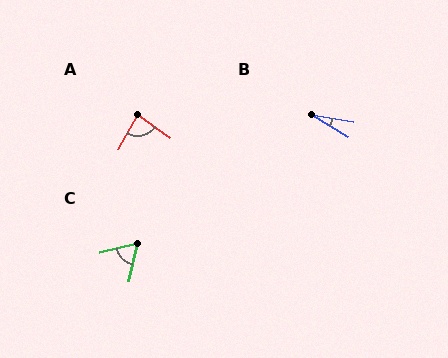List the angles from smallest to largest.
B (22°), C (64°), A (83°).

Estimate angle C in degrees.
Approximately 64 degrees.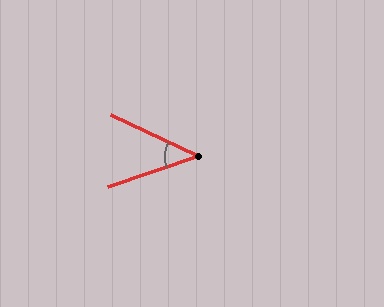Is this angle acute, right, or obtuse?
It is acute.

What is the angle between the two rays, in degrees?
Approximately 44 degrees.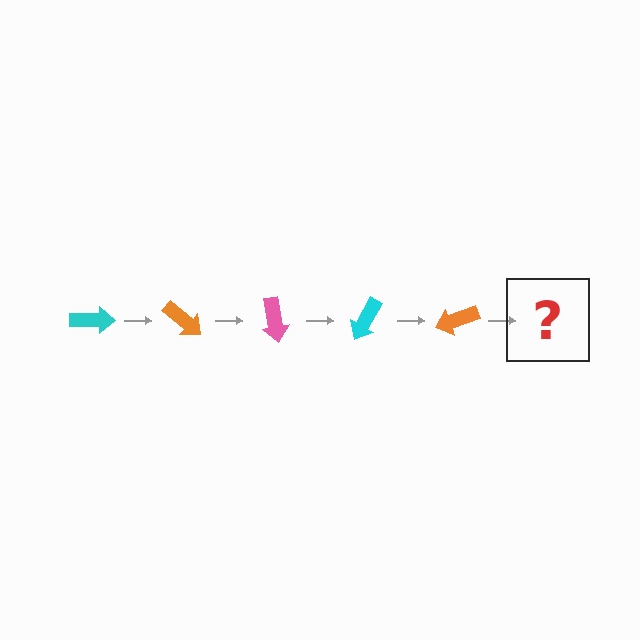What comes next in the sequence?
The next element should be a pink arrow, rotated 200 degrees from the start.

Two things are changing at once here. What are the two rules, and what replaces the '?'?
The two rules are that it rotates 40 degrees each step and the color cycles through cyan, orange, and pink. The '?' should be a pink arrow, rotated 200 degrees from the start.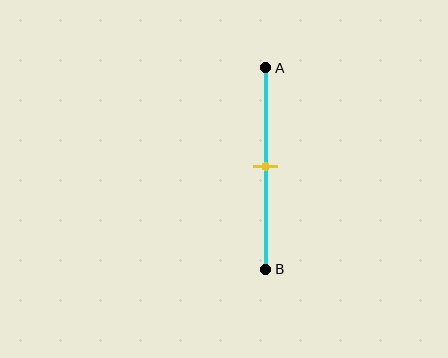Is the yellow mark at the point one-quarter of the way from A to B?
No, the mark is at about 50% from A, not at the 25% one-quarter point.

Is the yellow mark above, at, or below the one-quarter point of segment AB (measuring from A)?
The yellow mark is below the one-quarter point of segment AB.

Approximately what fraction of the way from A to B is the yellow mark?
The yellow mark is approximately 50% of the way from A to B.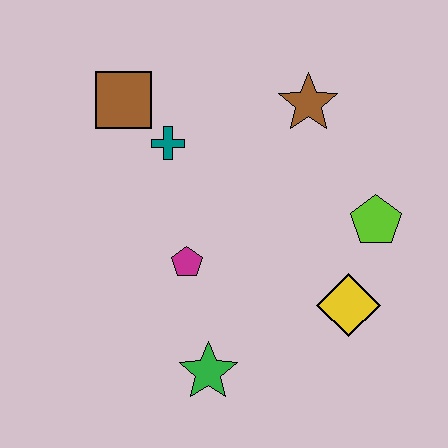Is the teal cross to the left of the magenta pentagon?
Yes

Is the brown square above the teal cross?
Yes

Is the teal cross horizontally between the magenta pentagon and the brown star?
No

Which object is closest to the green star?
The magenta pentagon is closest to the green star.